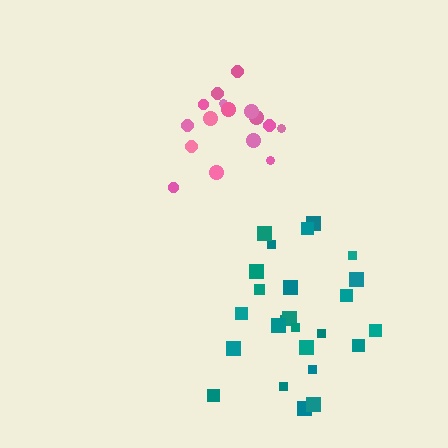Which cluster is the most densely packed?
Pink.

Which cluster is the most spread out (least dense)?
Teal.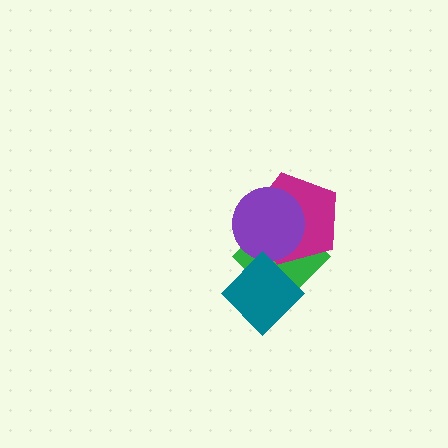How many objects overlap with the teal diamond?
3 objects overlap with the teal diamond.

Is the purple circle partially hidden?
Yes, it is partially covered by another shape.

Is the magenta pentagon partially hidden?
Yes, it is partially covered by another shape.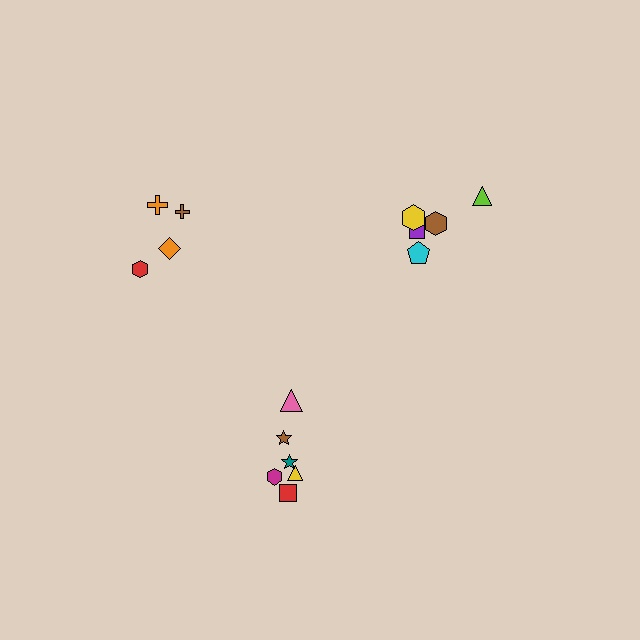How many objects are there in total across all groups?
There are 16 objects.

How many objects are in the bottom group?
There are 6 objects.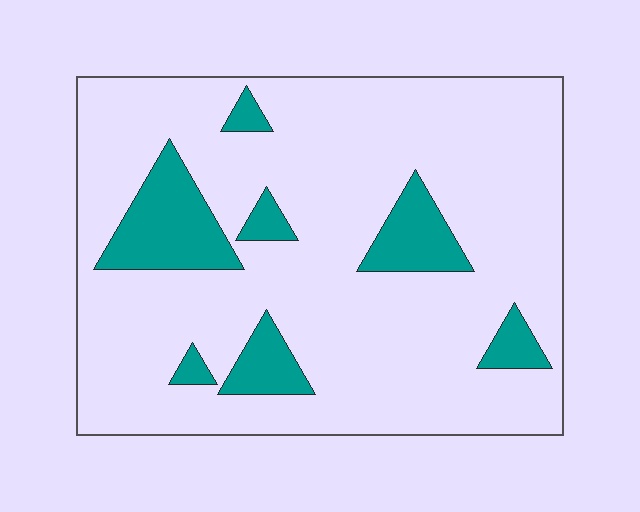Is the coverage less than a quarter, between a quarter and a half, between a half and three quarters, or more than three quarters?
Less than a quarter.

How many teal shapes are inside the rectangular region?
7.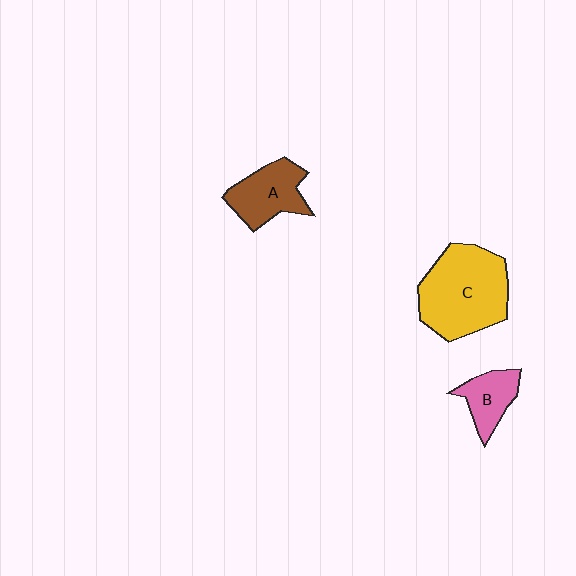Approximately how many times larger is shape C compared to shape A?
Approximately 1.8 times.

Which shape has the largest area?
Shape C (yellow).